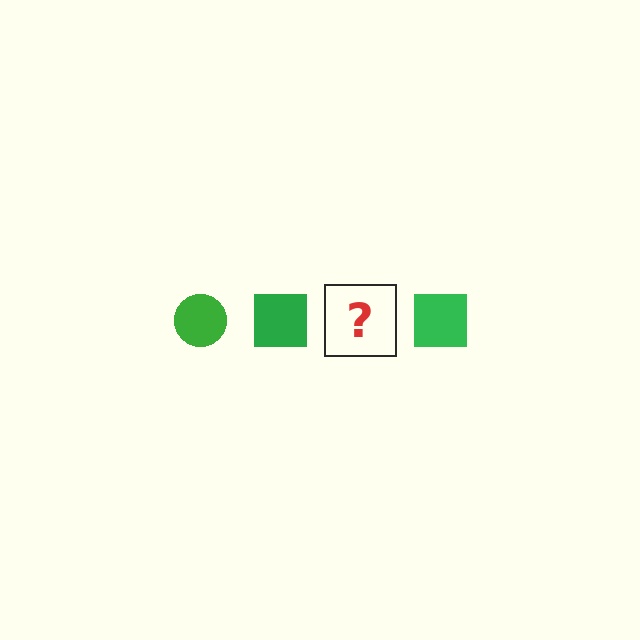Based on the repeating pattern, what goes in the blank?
The blank should be a green circle.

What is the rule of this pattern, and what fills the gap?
The rule is that the pattern cycles through circle, square shapes in green. The gap should be filled with a green circle.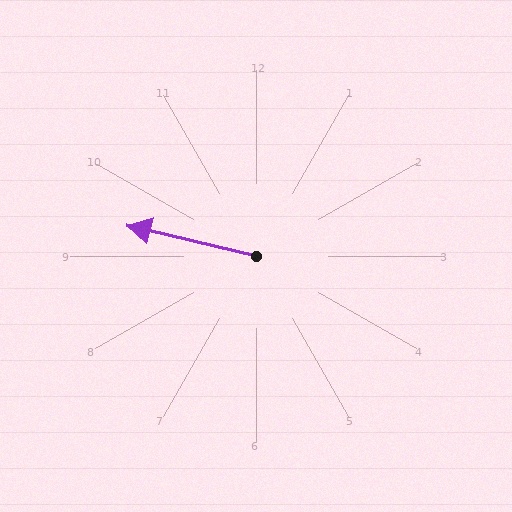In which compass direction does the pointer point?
West.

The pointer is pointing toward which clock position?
Roughly 9 o'clock.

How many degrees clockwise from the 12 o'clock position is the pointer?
Approximately 283 degrees.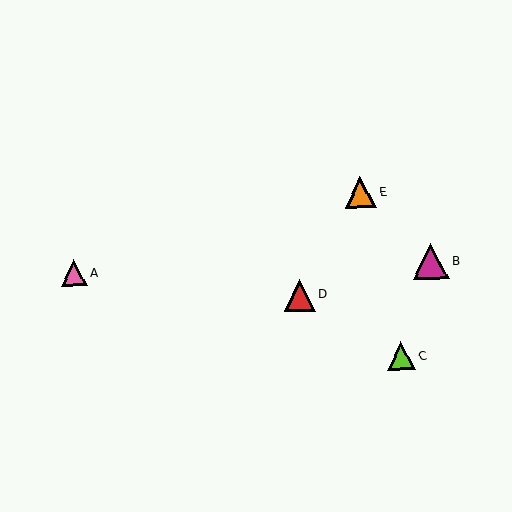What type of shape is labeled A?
Shape A is a pink triangle.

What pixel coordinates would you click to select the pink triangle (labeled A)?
Click at (74, 273) to select the pink triangle A.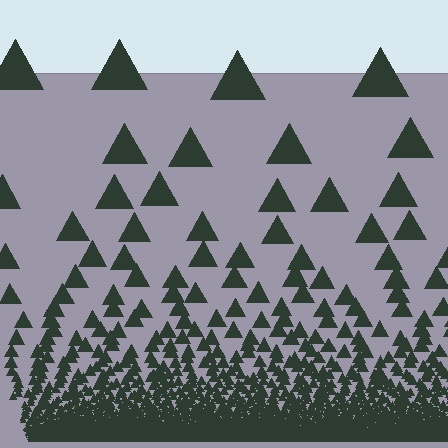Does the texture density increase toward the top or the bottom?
Density increases toward the bottom.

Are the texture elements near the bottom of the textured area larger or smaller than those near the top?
Smaller. The gradient is inverted — elements near the bottom are smaller and denser.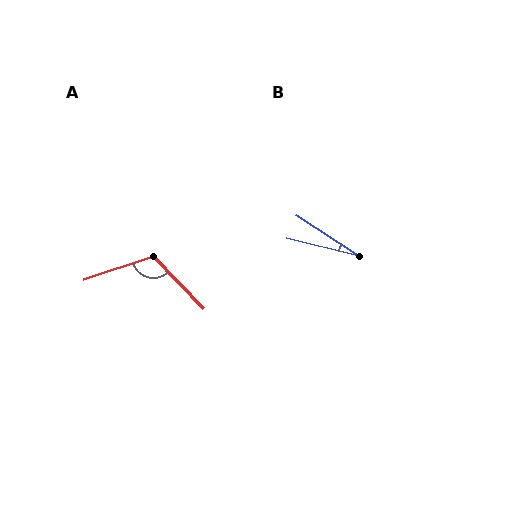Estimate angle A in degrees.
Approximately 115 degrees.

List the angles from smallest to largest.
B (19°), A (115°).